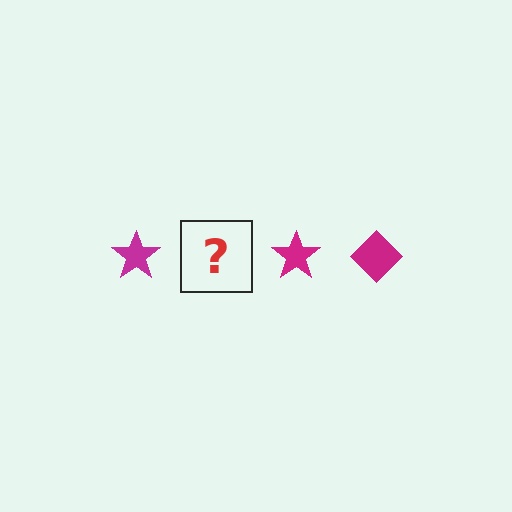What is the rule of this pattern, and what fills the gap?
The rule is that the pattern cycles through star, diamond shapes in magenta. The gap should be filled with a magenta diamond.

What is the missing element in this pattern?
The missing element is a magenta diamond.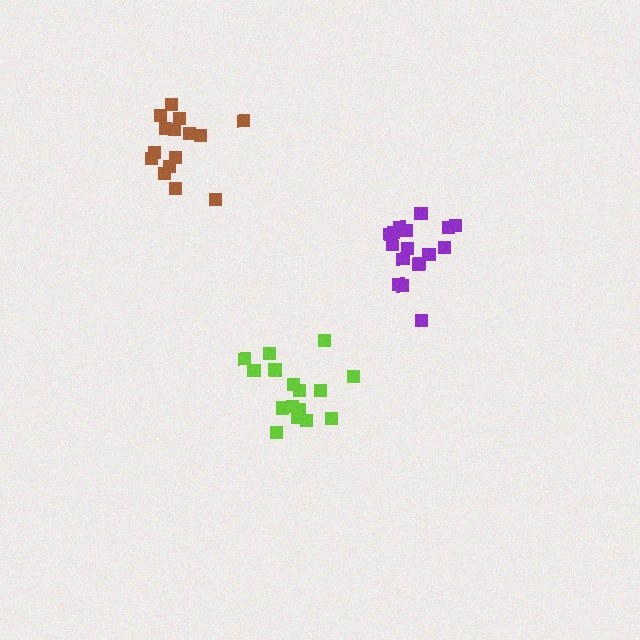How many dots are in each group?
Group 1: 18 dots, Group 2: 15 dots, Group 3: 17 dots (50 total).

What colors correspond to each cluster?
The clusters are colored: lime, brown, purple.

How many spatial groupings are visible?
There are 3 spatial groupings.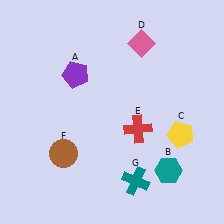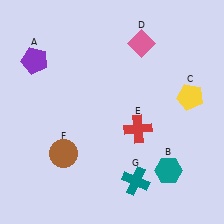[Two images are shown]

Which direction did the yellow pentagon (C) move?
The yellow pentagon (C) moved up.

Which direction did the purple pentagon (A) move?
The purple pentagon (A) moved left.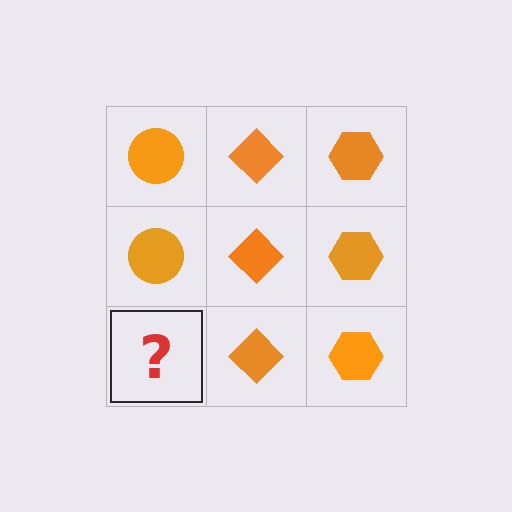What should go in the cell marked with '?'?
The missing cell should contain an orange circle.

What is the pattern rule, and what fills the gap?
The rule is that each column has a consistent shape. The gap should be filled with an orange circle.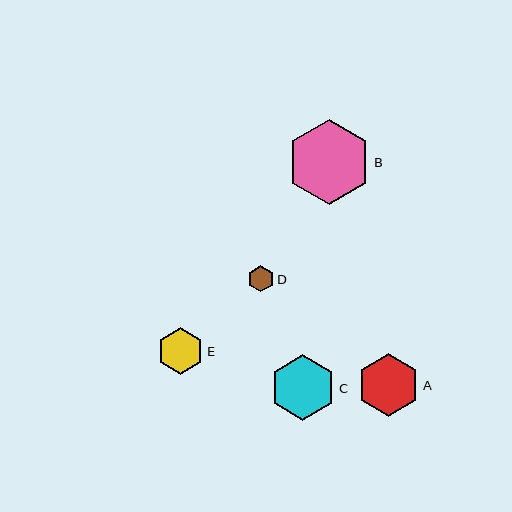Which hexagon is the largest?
Hexagon B is the largest with a size of approximately 84 pixels.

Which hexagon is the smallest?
Hexagon D is the smallest with a size of approximately 26 pixels.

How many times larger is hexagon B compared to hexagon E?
Hexagon B is approximately 1.8 times the size of hexagon E.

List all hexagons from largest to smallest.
From largest to smallest: B, C, A, E, D.